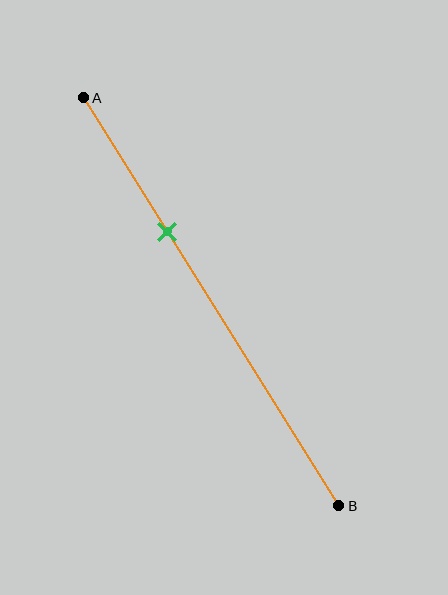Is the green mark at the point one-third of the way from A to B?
Yes, the mark is approximately at the one-third point.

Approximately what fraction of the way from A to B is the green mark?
The green mark is approximately 35% of the way from A to B.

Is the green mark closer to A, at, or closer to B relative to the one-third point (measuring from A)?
The green mark is approximately at the one-third point of segment AB.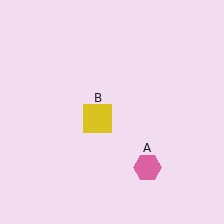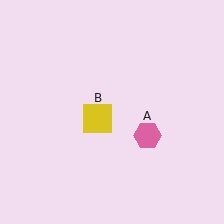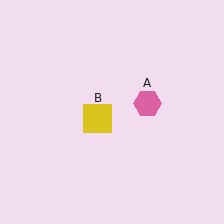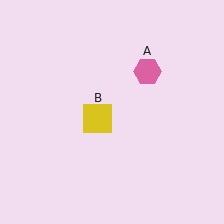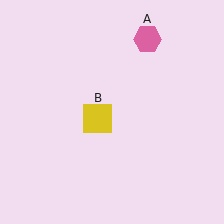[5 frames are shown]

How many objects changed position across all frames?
1 object changed position: pink hexagon (object A).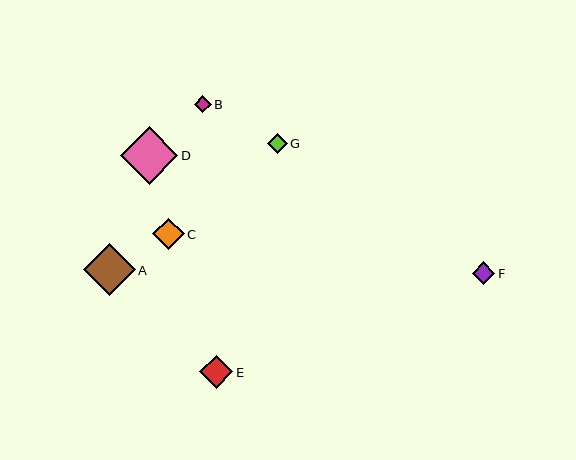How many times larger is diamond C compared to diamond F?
Diamond C is approximately 1.4 times the size of diamond F.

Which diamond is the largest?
Diamond D is the largest with a size of approximately 57 pixels.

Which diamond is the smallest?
Diamond B is the smallest with a size of approximately 17 pixels.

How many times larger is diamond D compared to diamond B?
Diamond D is approximately 3.4 times the size of diamond B.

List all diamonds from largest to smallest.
From largest to smallest: D, A, E, C, F, G, B.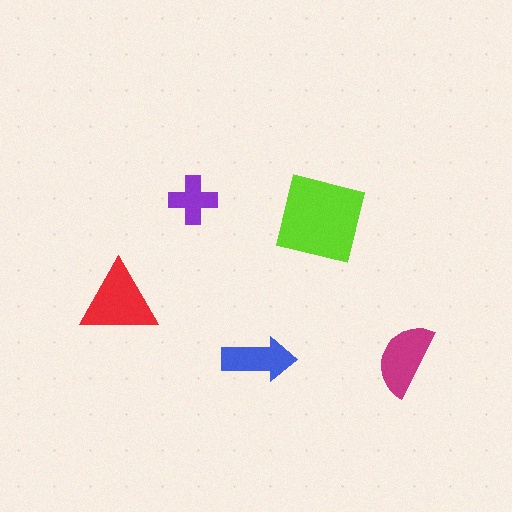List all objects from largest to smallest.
The lime square, the red triangle, the magenta semicircle, the blue arrow, the purple cross.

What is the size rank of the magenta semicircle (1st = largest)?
3rd.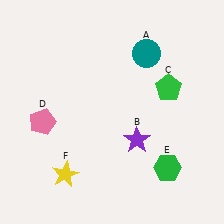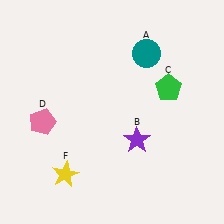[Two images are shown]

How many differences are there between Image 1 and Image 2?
There is 1 difference between the two images.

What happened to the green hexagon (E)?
The green hexagon (E) was removed in Image 2. It was in the bottom-right area of Image 1.